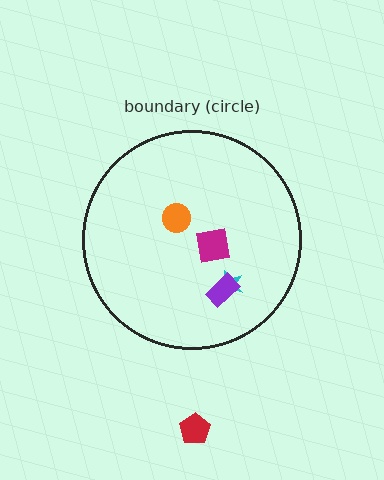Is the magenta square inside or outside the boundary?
Inside.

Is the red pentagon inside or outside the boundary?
Outside.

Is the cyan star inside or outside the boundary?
Inside.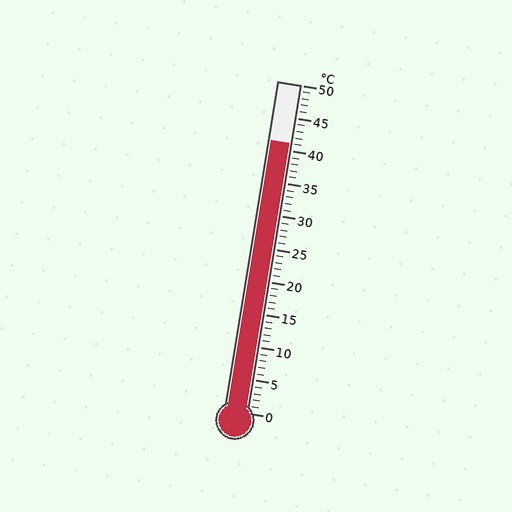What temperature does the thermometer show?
The thermometer shows approximately 41°C.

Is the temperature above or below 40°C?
The temperature is above 40°C.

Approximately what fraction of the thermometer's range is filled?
The thermometer is filled to approximately 80% of its range.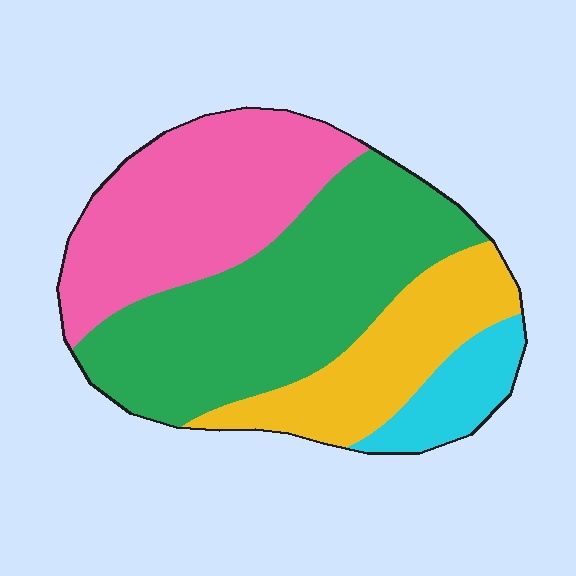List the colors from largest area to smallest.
From largest to smallest: green, pink, yellow, cyan.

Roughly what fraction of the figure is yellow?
Yellow covers around 20% of the figure.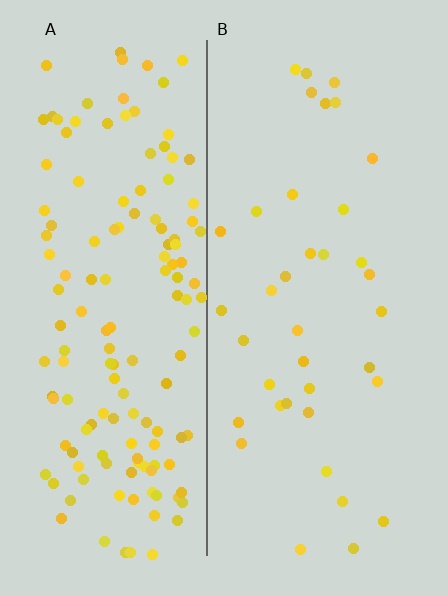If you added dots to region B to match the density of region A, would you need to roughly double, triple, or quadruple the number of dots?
Approximately quadruple.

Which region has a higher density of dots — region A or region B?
A (the left).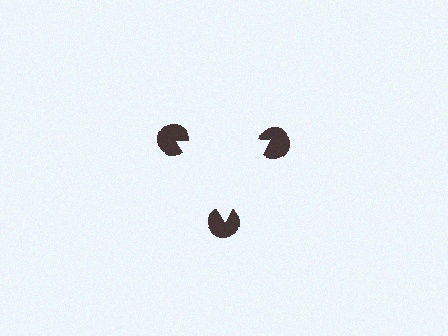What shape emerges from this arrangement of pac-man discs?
An illusory triangle — its edges are inferred from the aligned wedge cuts in the pac-man discs, not physically drawn.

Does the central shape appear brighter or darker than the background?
It typically appears slightly brighter than the background, even though no actual brightness change is drawn.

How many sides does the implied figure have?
3 sides.